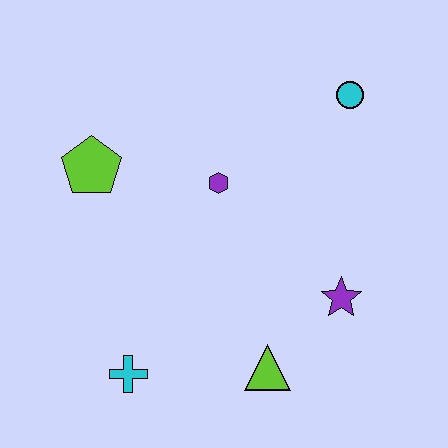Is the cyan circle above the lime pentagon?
Yes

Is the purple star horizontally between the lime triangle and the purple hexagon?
No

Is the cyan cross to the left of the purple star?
Yes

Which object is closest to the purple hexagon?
The lime pentagon is closest to the purple hexagon.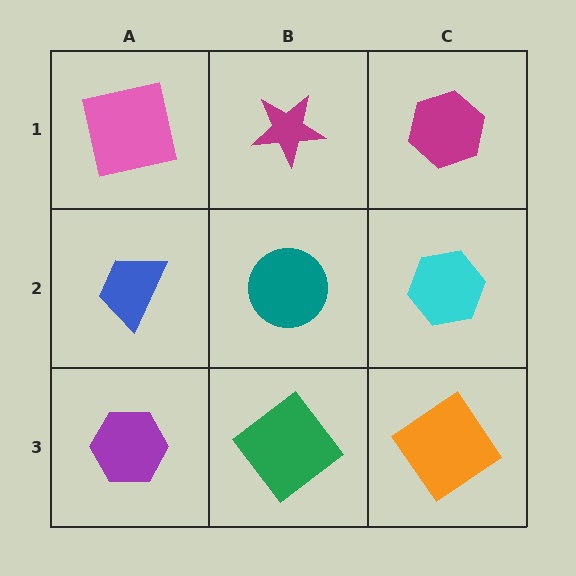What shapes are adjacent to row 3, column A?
A blue trapezoid (row 2, column A), a green diamond (row 3, column B).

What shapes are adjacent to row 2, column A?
A pink square (row 1, column A), a purple hexagon (row 3, column A), a teal circle (row 2, column B).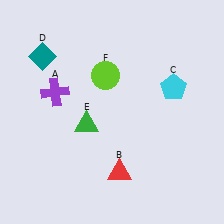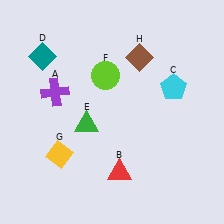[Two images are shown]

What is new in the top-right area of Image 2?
A brown diamond (H) was added in the top-right area of Image 2.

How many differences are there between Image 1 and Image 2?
There are 2 differences between the two images.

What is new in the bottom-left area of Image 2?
A yellow diamond (G) was added in the bottom-left area of Image 2.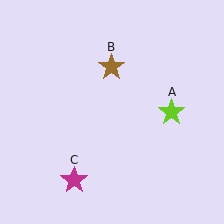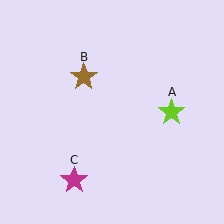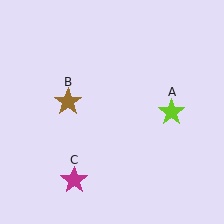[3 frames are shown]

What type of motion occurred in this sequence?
The brown star (object B) rotated counterclockwise around the center of the scene.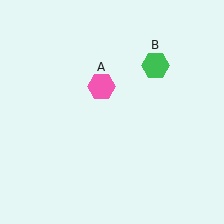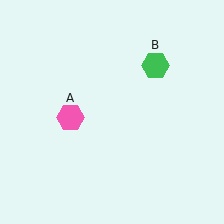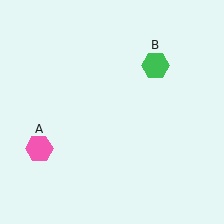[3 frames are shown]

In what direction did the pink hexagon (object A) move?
The pink hexagon (object A) moved down and to the left.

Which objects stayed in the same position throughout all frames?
Green hexagon (object B) remained stationary.